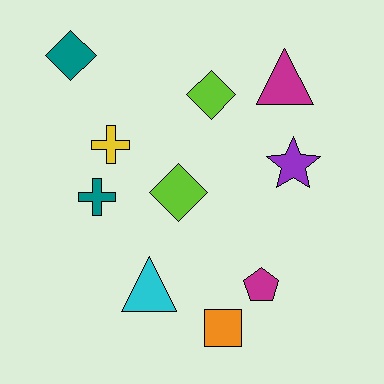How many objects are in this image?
There are 10 objects.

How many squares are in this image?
There is 1 square.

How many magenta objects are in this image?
There are 2 magenta objects.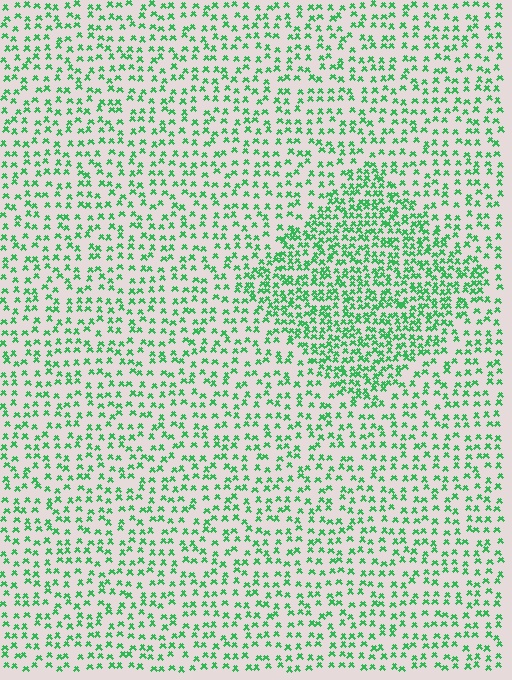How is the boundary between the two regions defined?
The boundary is defined by a change in element density (approximately 1.9x ratio). All elements are the same color, size, and shape.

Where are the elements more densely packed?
The elements are more densely packed inside the diamond boundary.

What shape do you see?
I see a diamond.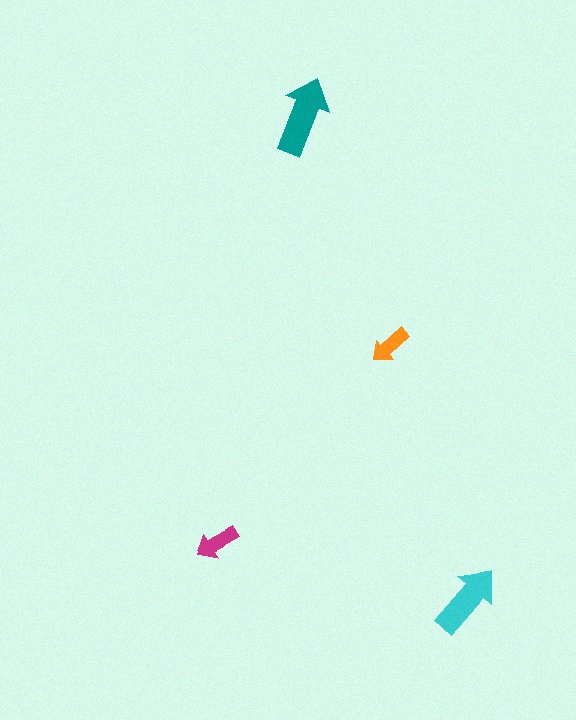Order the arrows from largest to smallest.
the teal one, the cyan one, the magenta one, the orange one.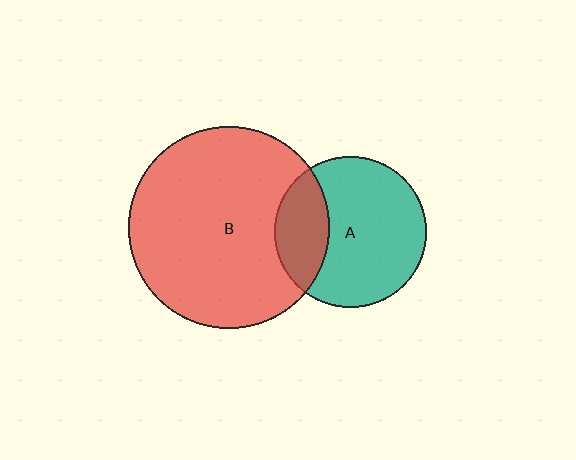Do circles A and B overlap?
Yes.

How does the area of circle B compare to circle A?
Approximately 1.8 times.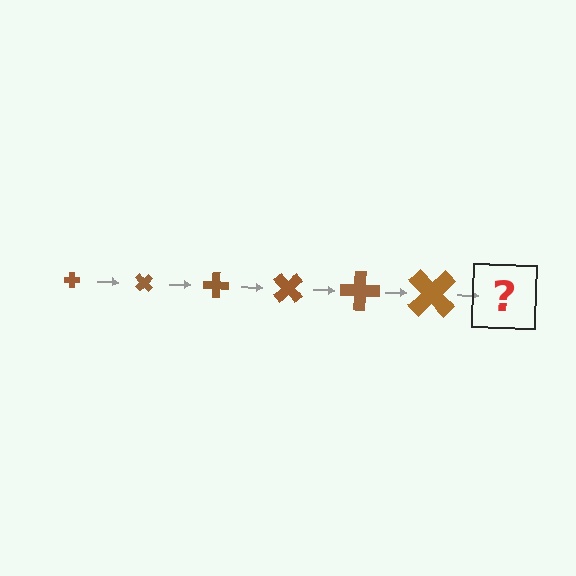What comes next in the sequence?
The next element should be a cross, larger than the previous one and rotated 270 degrees from the start.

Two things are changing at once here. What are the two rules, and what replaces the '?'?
The two rules are that the cross grows larger each step and it rotates 45 degrees each step. The '?' should be a cross, larger than the previous one and rotated 270 degrees from the start.